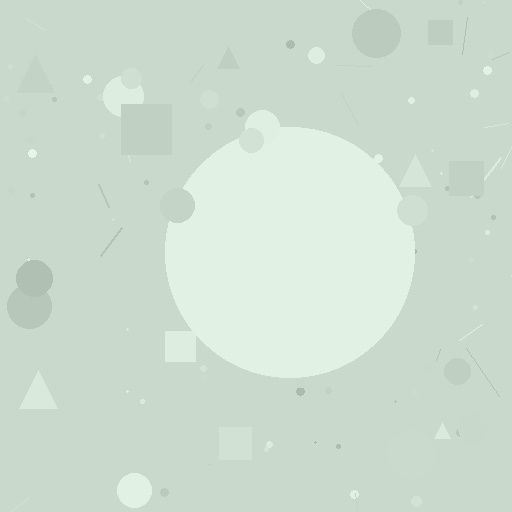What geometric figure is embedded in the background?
A circle is embedded in the background.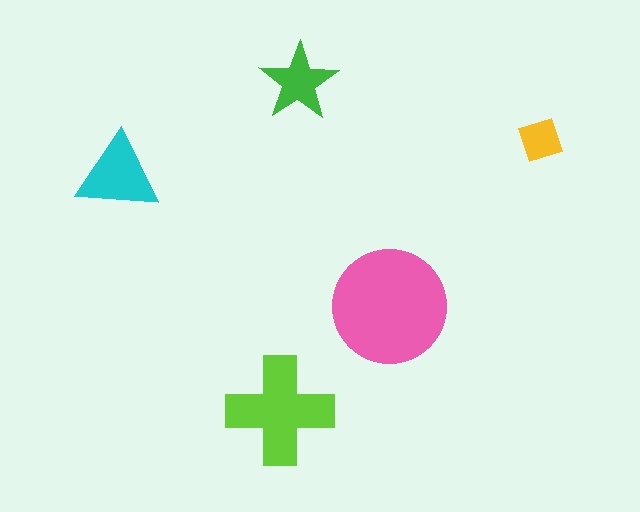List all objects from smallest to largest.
The yellow square, the green star, the cyan triangle, the lime cross, the pink circle.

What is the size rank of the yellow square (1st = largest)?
5th.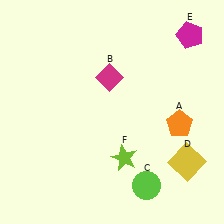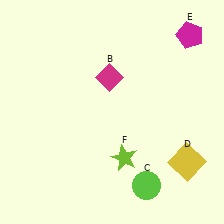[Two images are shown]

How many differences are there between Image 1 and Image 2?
There is 1 difference between the two images.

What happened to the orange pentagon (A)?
The orange pentagon (A) was removed in Image 2. It was in the bottom-right area of Image 1.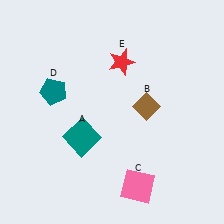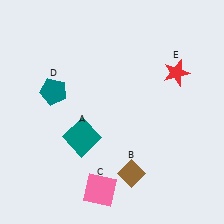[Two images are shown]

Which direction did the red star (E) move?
The red star (E) moved right.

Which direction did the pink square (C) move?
The pink square (C) moved left.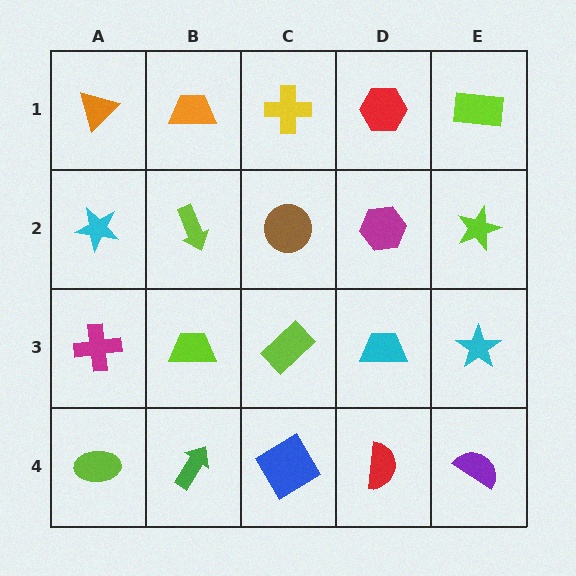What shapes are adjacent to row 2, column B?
An orange trapezoid (row 1, column B), a lime trapezoid (row 3, column B), a cyan star (row 2, column A), a brown circle (row 2, column C).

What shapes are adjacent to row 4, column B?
A lime trapezoid (row 3, column B), a lime ellipse (row 4, column A), a blue diamond (row 4, column C).